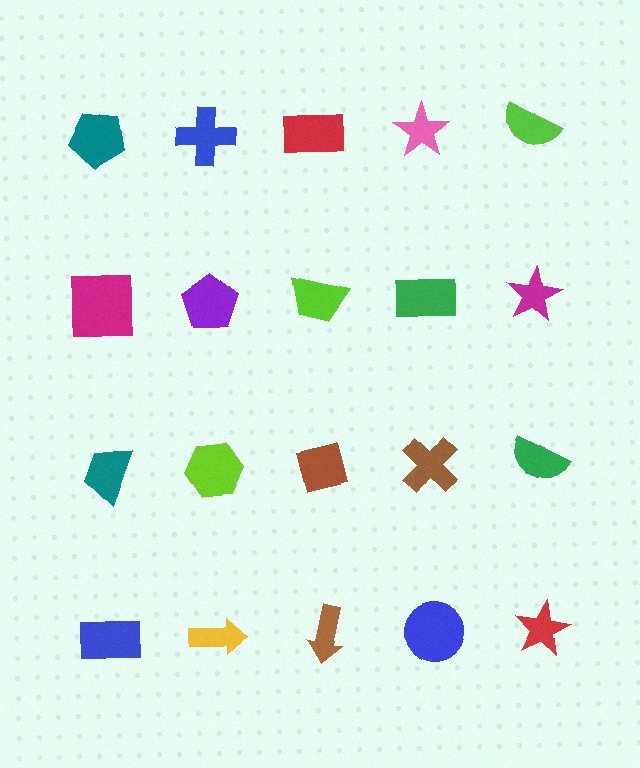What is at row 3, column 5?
A green semicircle.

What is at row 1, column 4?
A pink star.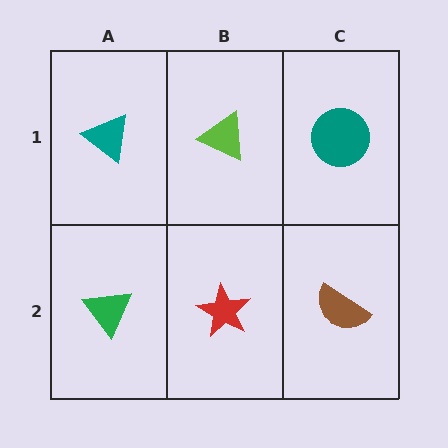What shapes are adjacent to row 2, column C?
A teal circle (row 1, column C), a red star (row 2, column B).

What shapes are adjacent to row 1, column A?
A green triangle (row 2, column A), a lime triangle (row 1, column B).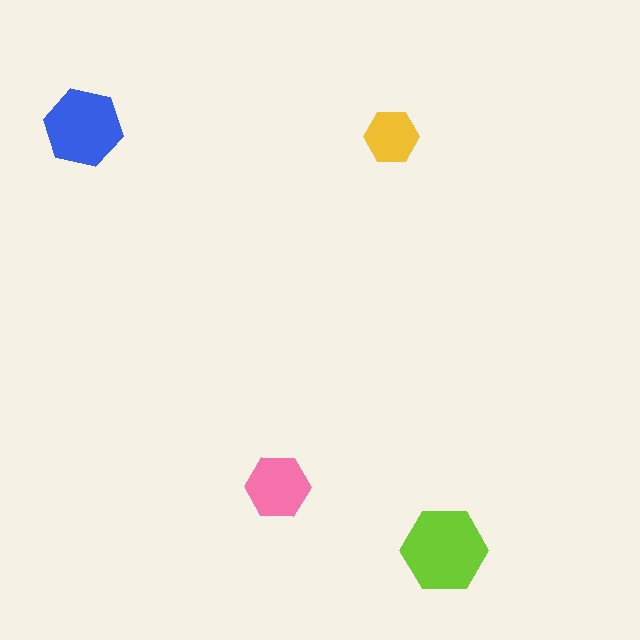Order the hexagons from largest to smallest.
the lime one, the blue one, the pink one, the yellow one.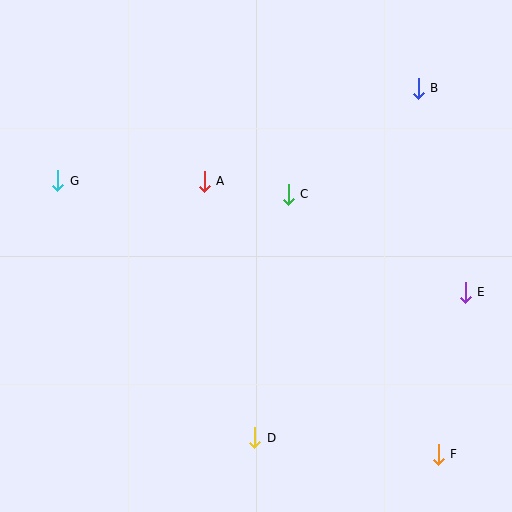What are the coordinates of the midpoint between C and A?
The midpoint between C and A is at (246, 188).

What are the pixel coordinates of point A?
Point A is at (204, 181).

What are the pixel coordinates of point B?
Point B is at (418, 88).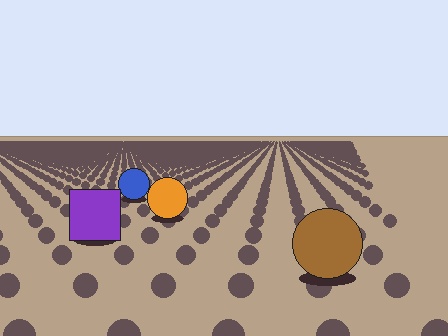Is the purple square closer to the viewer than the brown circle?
No. The brown circle is closer — you can tell from the texture gradient: the ground texture is coarser near it.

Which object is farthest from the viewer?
The blue circle is farthest from the viewer. It appears smaller and the ground texture around it is denser.